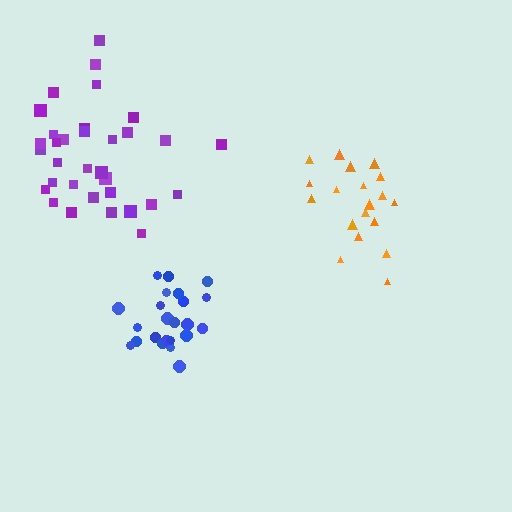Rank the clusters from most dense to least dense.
blue, orange, purple.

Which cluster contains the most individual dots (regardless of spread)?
Purple (33).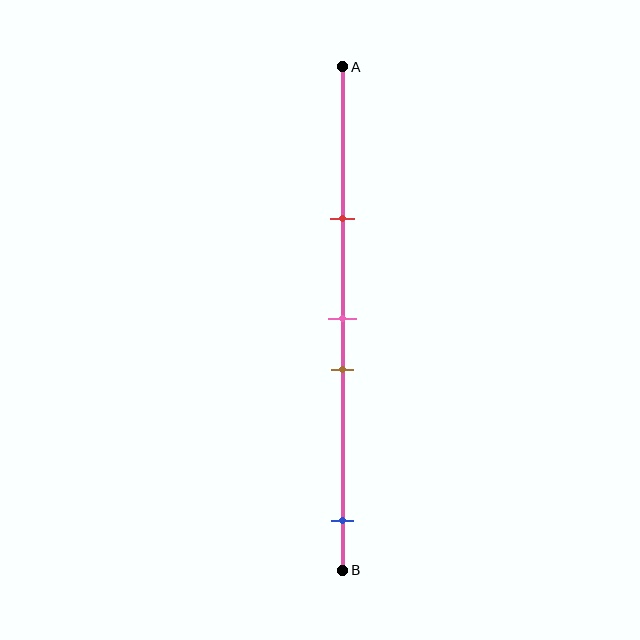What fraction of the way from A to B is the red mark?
The red mark is approximately 30% (0.3) of the way from A to B.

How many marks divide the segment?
There are 4 marks dividing the segment.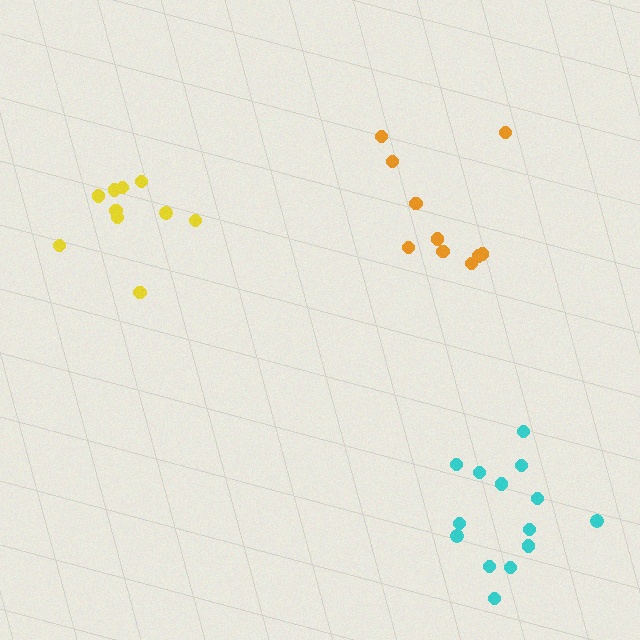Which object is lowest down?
The cyan cluster is bottommost.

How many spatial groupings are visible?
There are 3 spatial groupings.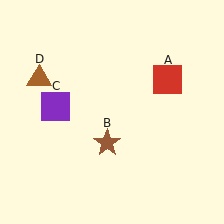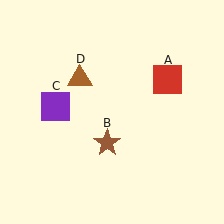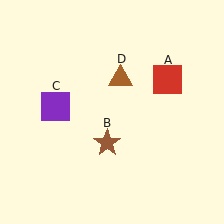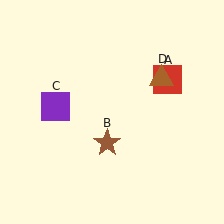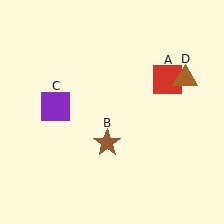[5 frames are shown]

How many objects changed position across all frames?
1 object changed position: brown triangle (object D).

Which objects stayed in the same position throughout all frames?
Red square (object A) and brown star (object B) and purple square (object C) remained stationary.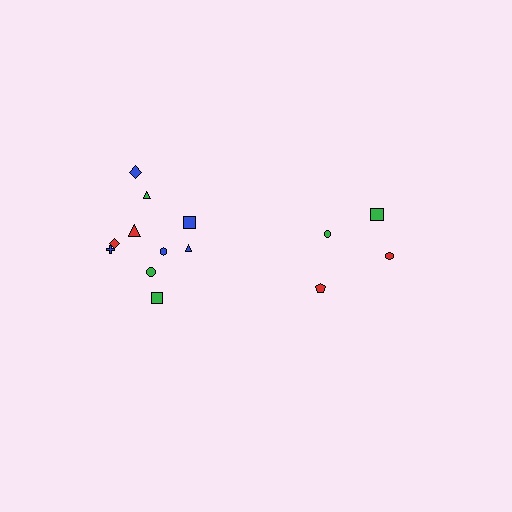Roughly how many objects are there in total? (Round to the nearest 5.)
Roughly 15 objects in total.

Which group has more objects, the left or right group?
The left group.